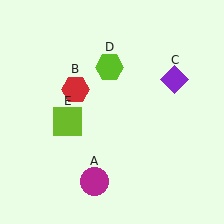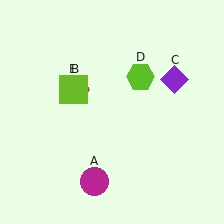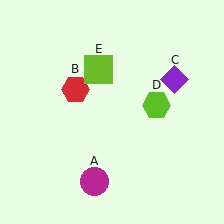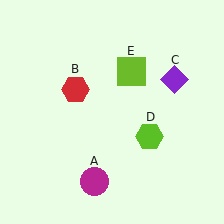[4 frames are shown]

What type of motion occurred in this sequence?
The lime hexagon (object D), lime square (object E) rotated clockwise around the center of the scene.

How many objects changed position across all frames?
2 objects changed position: lime hexagon (object D), lime square (object E).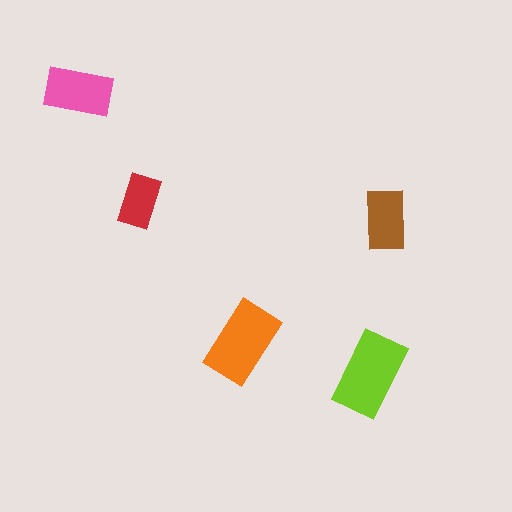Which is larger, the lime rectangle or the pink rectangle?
The lime one.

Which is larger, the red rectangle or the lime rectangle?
The lime one.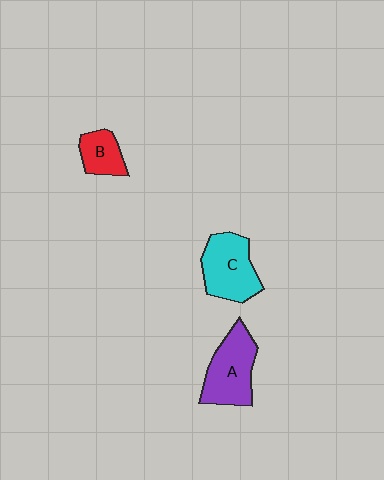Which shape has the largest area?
Shape A (purple).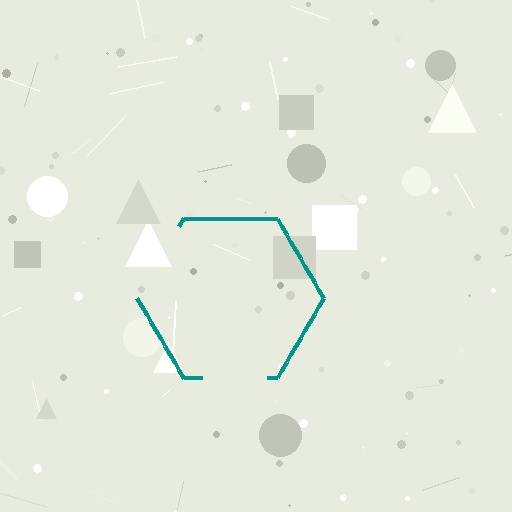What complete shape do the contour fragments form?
The contour fragments form a hexagon.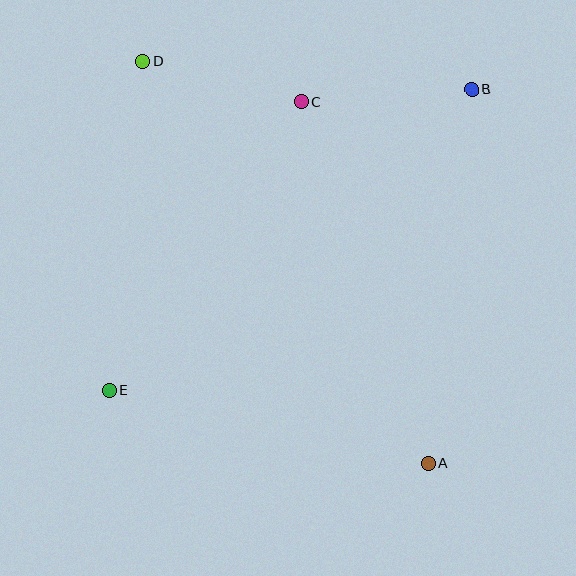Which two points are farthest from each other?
Points A and D are farthest from each other.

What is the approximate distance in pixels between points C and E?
The distance between C and E is approximately 347 pixels.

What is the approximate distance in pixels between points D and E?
The distance between D and E is approximately 331 pixels.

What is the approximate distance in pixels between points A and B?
The distance between A and B is approximately 376 pixels.